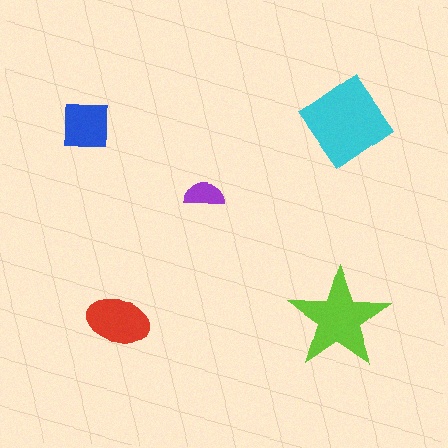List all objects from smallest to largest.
The purple semicircle, the blue square, the red ellipse, the lime star, the cyan diamond.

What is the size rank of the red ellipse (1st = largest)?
3rd.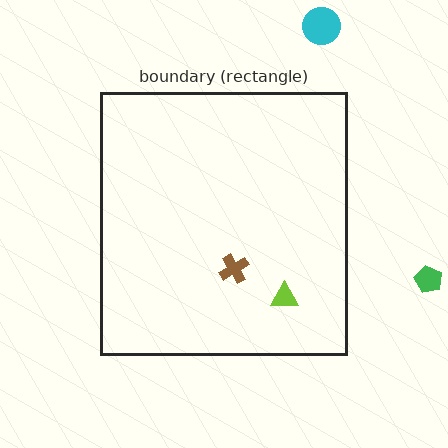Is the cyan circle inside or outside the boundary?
Outside.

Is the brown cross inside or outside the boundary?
Inside.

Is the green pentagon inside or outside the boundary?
Outside.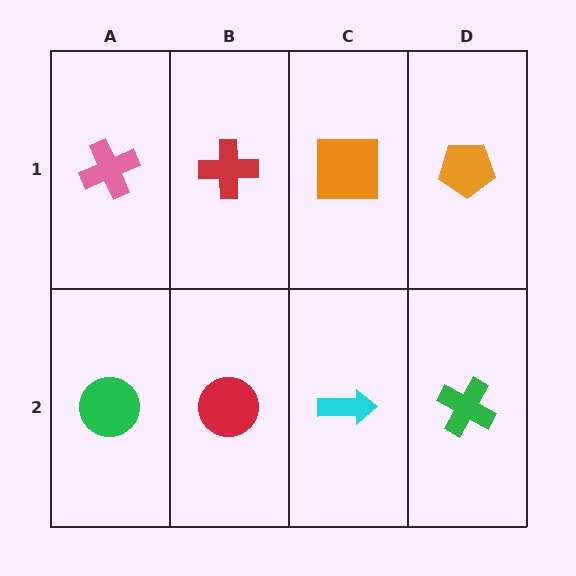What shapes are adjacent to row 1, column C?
A cyan arrow (row 2, column C), a red cross (row 1, column B), an orange pentagon (row 1, column D).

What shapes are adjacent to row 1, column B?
A red circle (row 2, column B), a pink cross (row 1, column A), an orange square (row 1, column C).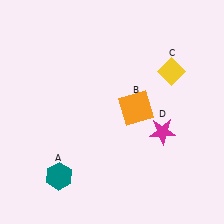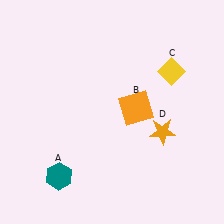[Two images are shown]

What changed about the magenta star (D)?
In Image 1, D is magenta. In Image 2, it changed to orange.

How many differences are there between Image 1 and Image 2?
There is 1 difference between the two images.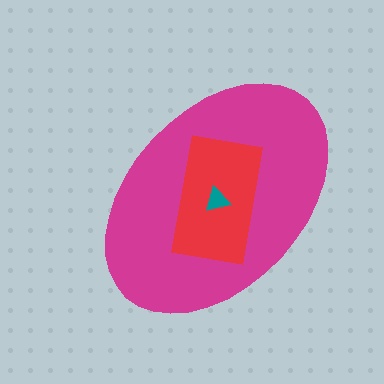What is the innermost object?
The teal triangle.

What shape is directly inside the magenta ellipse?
The red rectangle.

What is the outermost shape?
The magenta ellipse.